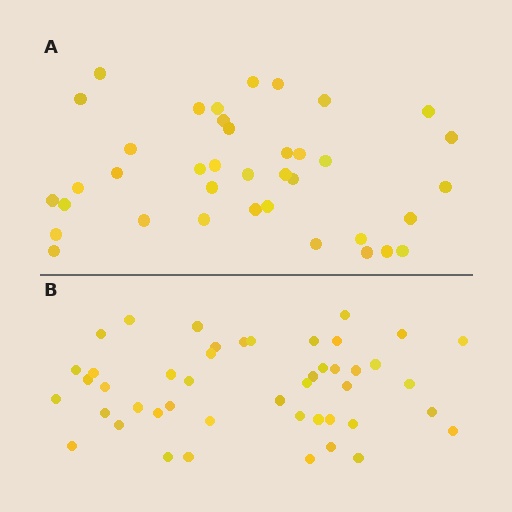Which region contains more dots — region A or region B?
Region B (the bottom region) has more dots.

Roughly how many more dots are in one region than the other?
Region B has roughly 8 or so more dots than region A.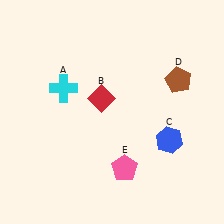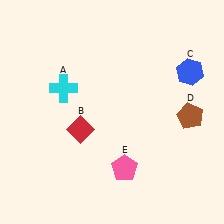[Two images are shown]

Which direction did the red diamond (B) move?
The red diamond (B) moved down.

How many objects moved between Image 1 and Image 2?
3 objects moved between the two images.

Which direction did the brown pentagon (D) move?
The brown pentagon (D) moved down.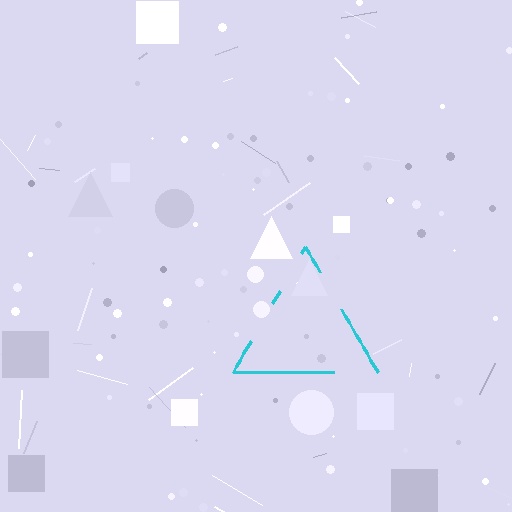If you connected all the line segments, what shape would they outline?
They would outline a triangle.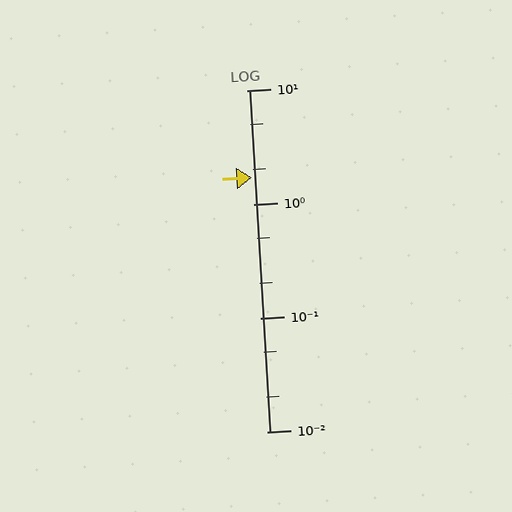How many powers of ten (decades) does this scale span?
The scale spans 3 decades, from 0.01 to 10.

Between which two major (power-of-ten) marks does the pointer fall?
The pointer is between 1 and 10.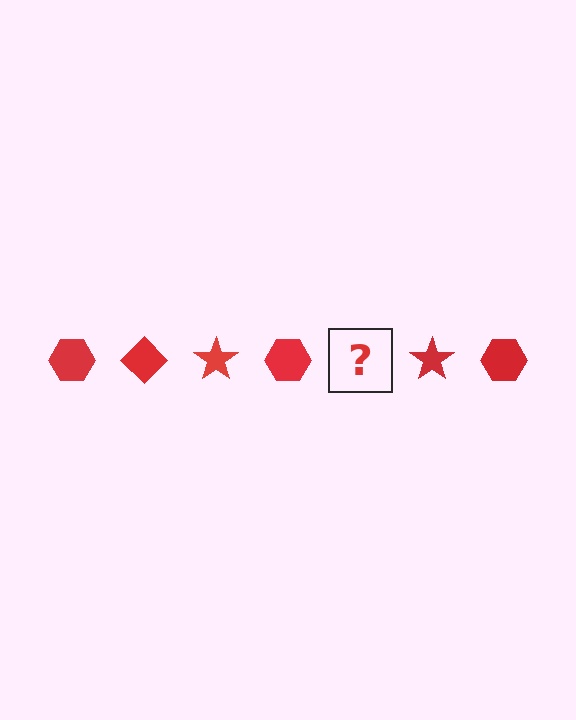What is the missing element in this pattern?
The missing element is a red diamond.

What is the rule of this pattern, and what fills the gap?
The rule is that the pattern cycles through hexagon, diamond, star shapes in red. The gap should be filled with a red diamond.